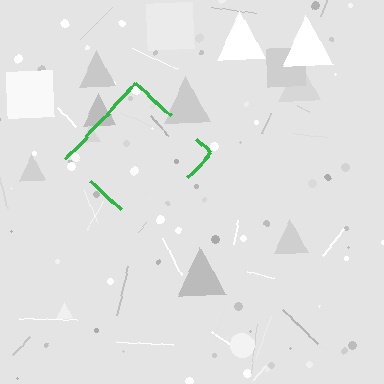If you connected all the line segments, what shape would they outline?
They would outline a diamond.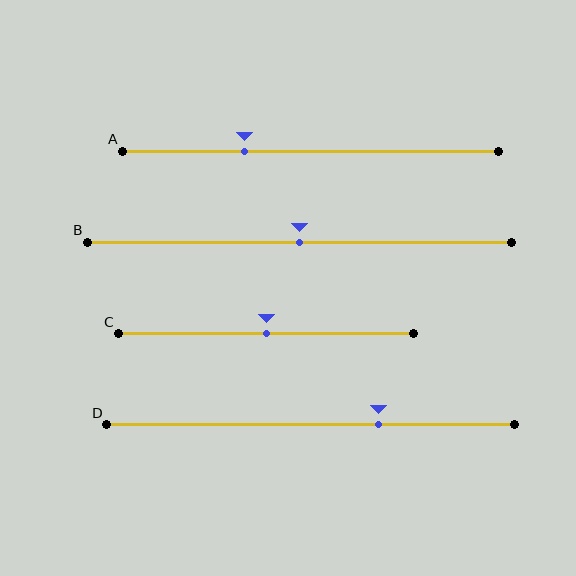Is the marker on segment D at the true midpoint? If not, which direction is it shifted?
No, the marker on segment D is shifted to the right by about 17% of the segment length.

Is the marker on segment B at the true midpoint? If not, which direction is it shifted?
Yes, the marker on segment B is at the true midpoint.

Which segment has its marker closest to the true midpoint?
Segment B has its marker closest to the true midpoint.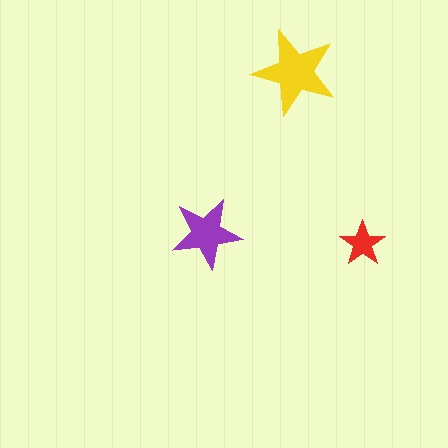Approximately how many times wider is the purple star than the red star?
About 1.5 times wider.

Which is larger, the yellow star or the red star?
The yellow one.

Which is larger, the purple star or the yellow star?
The yellow one.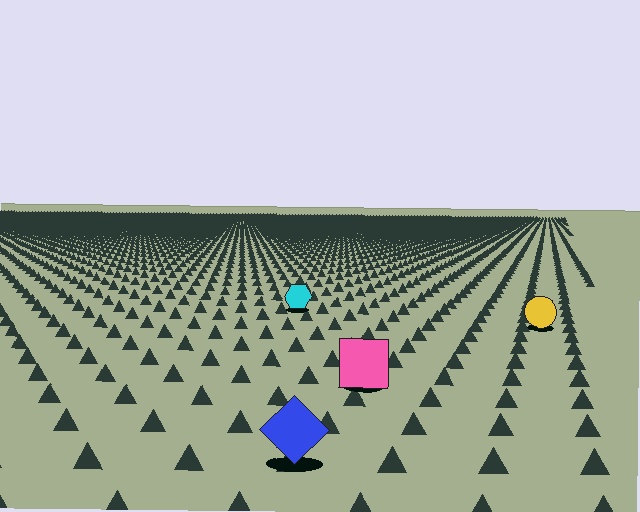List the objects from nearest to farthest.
From nearest to farthest: the blue diamond, the pink square, the yellow circle, the cyan hexagon.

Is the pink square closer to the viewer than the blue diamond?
No. The blue diamond is closer — you can tell from the texture gradient: the ground texture is coarser near it.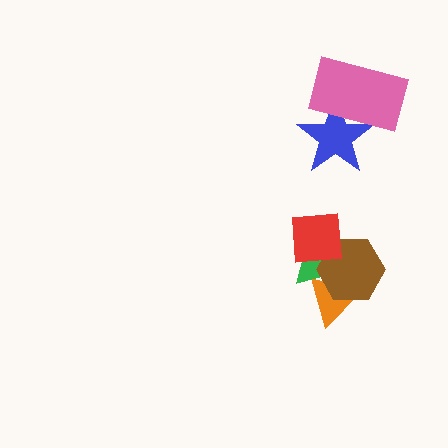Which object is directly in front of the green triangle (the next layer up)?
The brown hexagon is directly in front of the green triangle.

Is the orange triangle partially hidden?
Yes, it is partially covered by another shape.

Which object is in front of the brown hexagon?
The red square is in front of the brown hexagon.